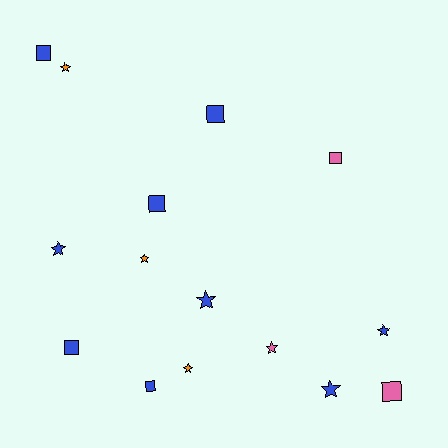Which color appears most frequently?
Blue, with 9 objects.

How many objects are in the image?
There are 15 objects.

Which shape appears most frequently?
Star, with 8 objects.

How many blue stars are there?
There are 4 blue stars.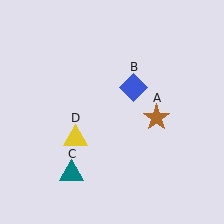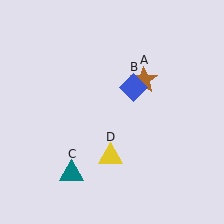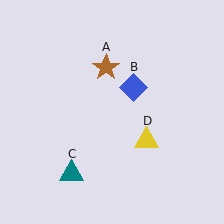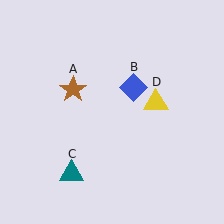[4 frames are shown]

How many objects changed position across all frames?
2 objects changed position: brown star (object A), yellow triangle (object D).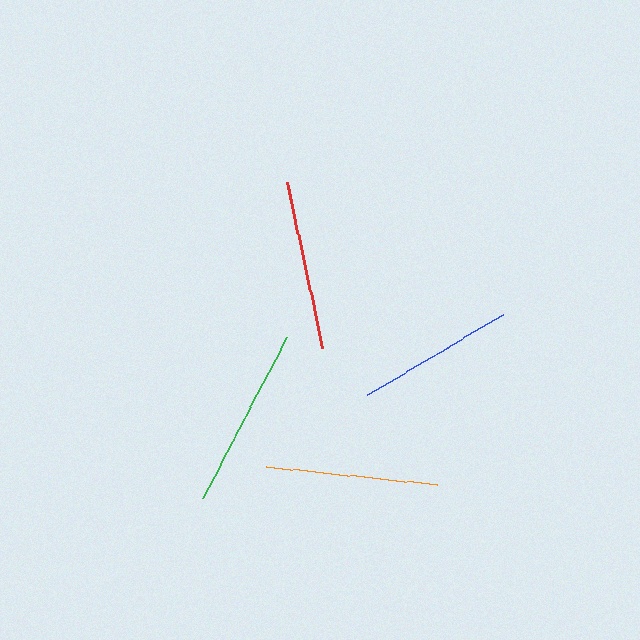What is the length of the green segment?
The green segment is approximately 182 pixels long.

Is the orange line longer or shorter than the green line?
The green line is longer than the orange line.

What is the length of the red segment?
The red segment is approximately 170 pixels long.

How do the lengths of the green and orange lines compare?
The green and orange lines are approximately the same length.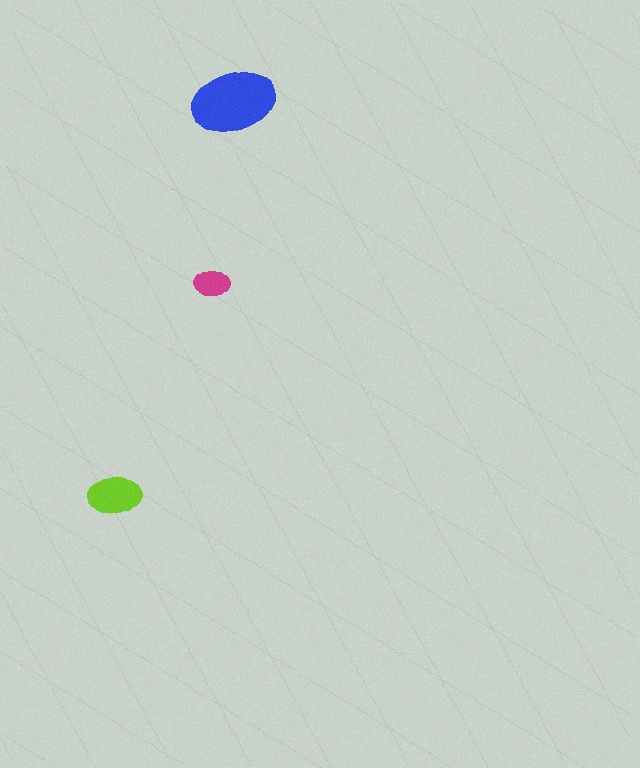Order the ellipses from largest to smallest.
the blue one, the lime one, the magenta one.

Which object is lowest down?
The lime ellipse is bottommost.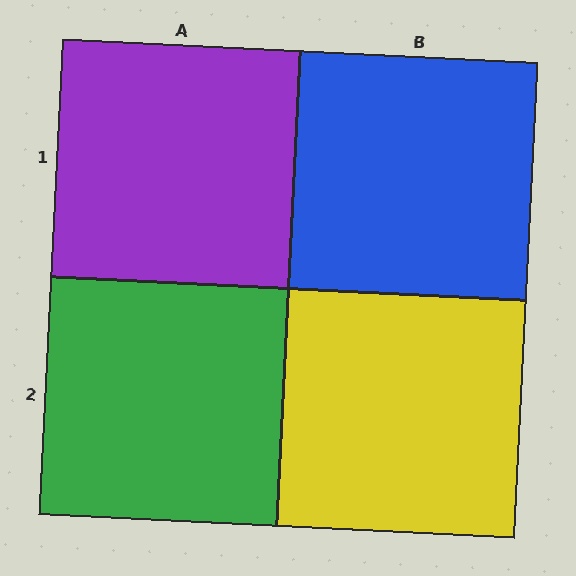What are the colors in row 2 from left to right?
Green, yellow.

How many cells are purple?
1 cell is purple.